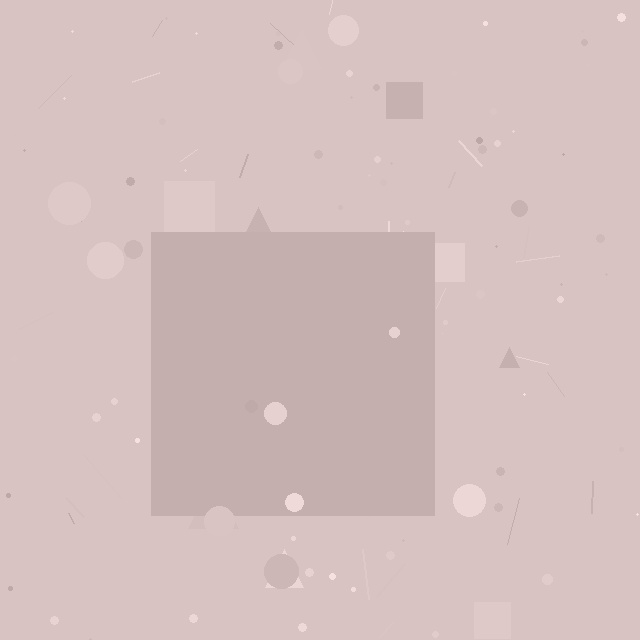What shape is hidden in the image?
A square is hidden in the image.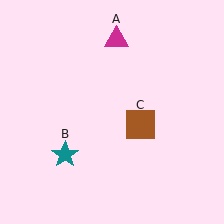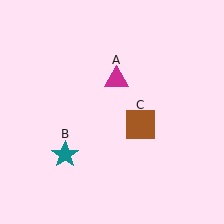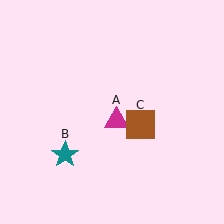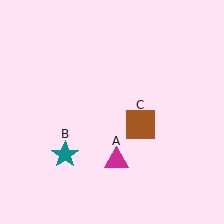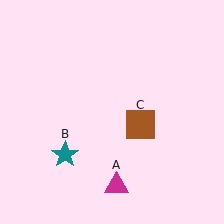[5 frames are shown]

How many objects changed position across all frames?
1 object changed position: magenta triangle (object A).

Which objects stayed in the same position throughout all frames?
Teal star (object B) and brown square (object C) remained stationary.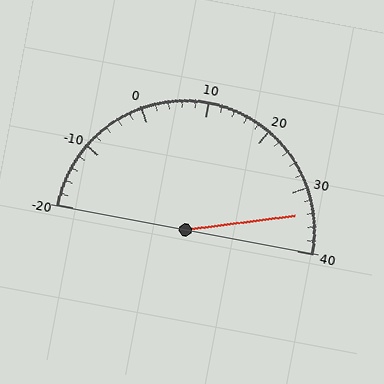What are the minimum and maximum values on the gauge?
The gauge ranges from -20 to 40.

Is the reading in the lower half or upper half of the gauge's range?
The reading is in the upper half of the range (-20 to 40).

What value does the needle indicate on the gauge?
The needle indicates approximately 34.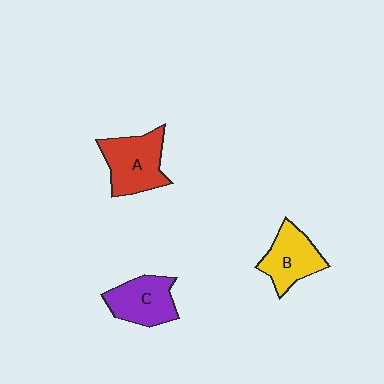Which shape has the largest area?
Shape A (red).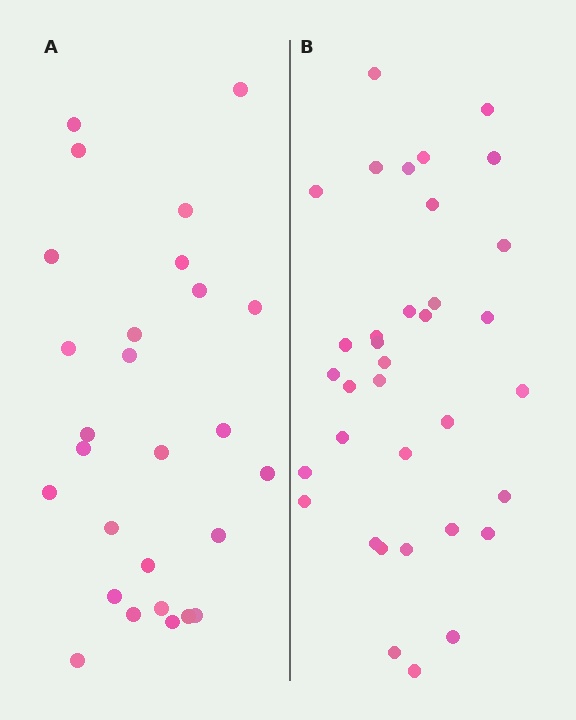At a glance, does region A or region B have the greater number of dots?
Region B (the right region) has more dots.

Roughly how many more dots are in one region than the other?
Region B has roughly 8 or so more dots than region A.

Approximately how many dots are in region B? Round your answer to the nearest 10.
About 40 dots. (The exact count is 35, which rounds to 40.)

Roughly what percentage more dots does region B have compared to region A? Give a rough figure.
About 30% more.